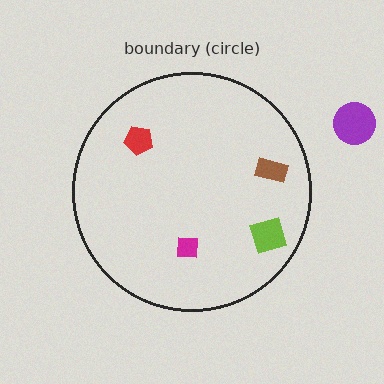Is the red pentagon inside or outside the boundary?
Inside.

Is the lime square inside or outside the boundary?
Inside.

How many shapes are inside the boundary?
4 inside, 1 outside.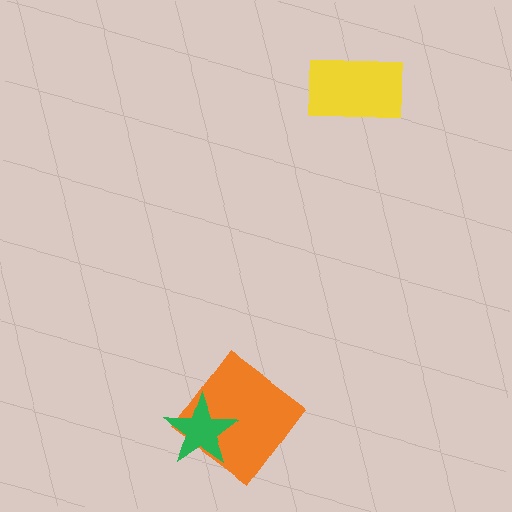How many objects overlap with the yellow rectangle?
0 objects overlap with the yellow rectangle.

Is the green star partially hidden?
No, no other shape covers it.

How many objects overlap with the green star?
1 object overlaps with the green star.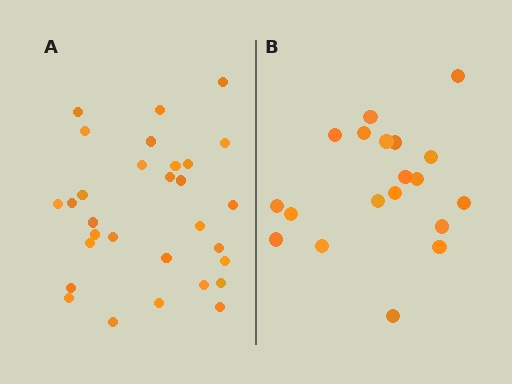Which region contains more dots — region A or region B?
Region A (the left region) has more dots.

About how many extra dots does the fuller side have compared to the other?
Region A has roughly 12 or so more dots than region B.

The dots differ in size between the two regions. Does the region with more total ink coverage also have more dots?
No. Region B has more total ink coverage because its dots are larger, but region A actually contains more individual dots. Total area can be misleading — the number of items is what matters here.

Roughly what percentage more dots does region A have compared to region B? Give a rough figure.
About 60% more.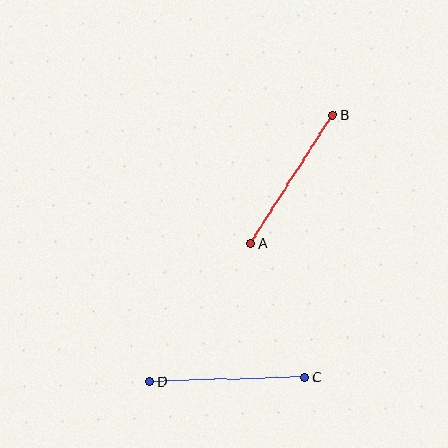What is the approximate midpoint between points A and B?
The midpoint is at approximately (292, 179) pixels.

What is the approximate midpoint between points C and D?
The midpoint is at approximately (227, 380) pixels.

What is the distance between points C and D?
The distance is approximately 155 pixels.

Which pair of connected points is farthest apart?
Points C and D are farthest apart.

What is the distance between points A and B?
The distance is approximately 152 pixels.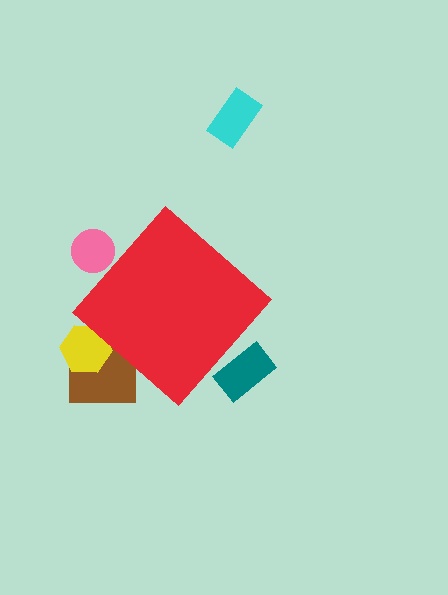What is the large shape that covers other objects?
A red diamond.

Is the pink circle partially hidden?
Yes, the pink circle is partially hidden behind the red diamond.